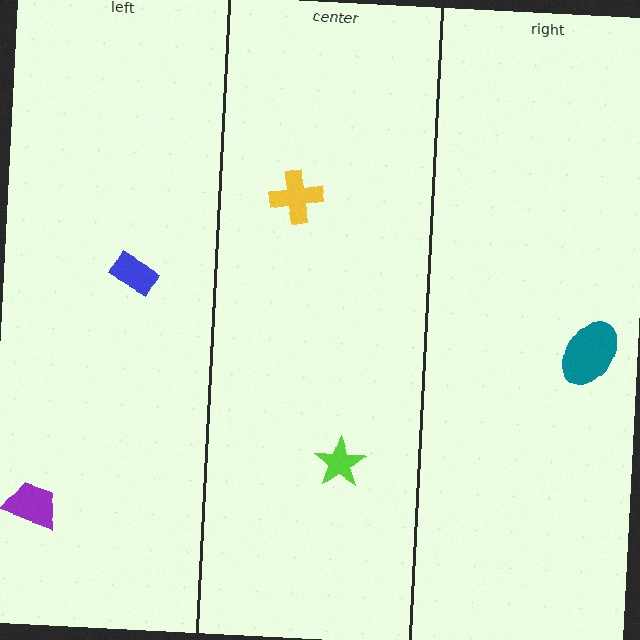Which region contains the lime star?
The center region.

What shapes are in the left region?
The purple trapezoid, the blue rectangle.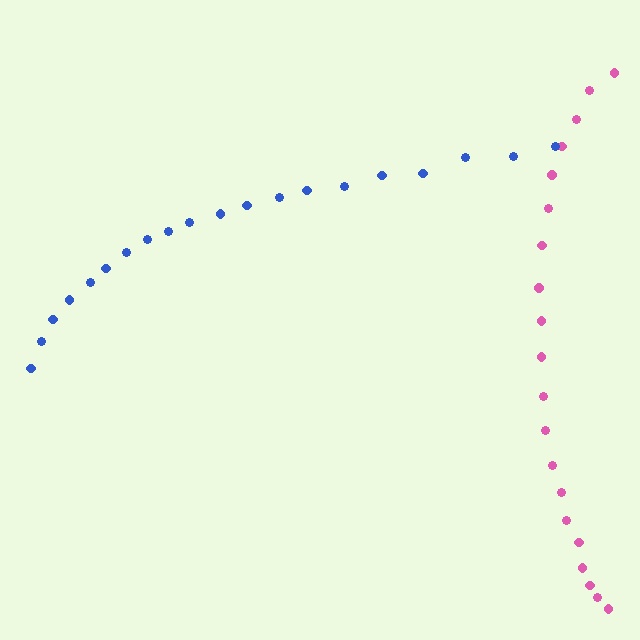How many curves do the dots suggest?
There are 2 distinct paths.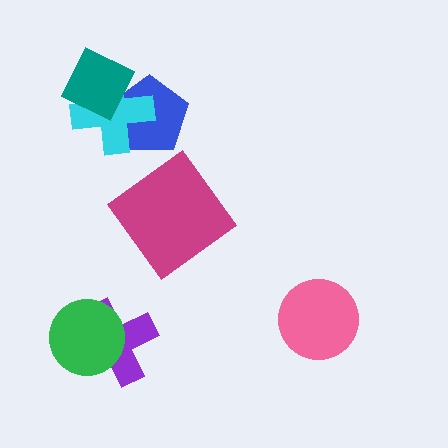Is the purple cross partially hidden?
Yes, it is partially covered by another shape.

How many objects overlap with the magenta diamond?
0 objects overlap with the magenta diamond.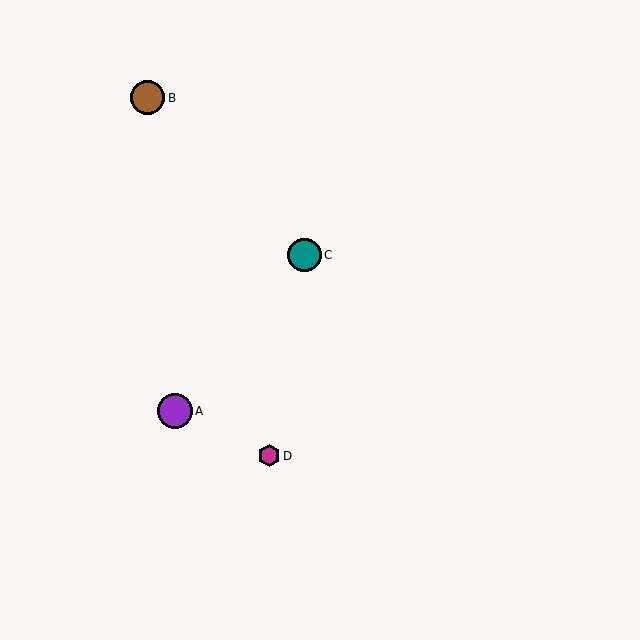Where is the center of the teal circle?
The center of the teal circle is at (304, 255).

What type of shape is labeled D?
Shape D is a magenta hexagon.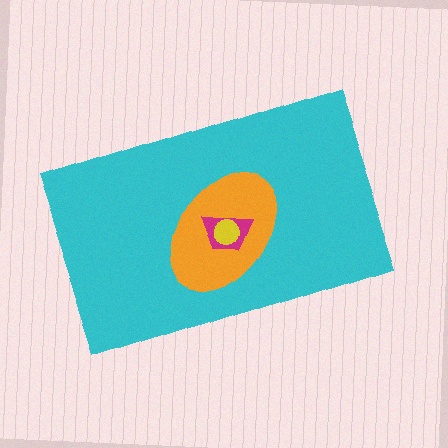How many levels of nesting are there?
4.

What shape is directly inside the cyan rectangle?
The orange ellipse.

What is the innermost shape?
The yellow circle.